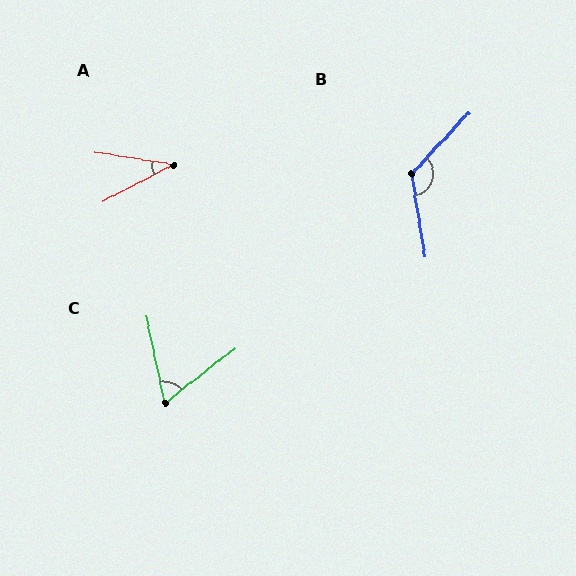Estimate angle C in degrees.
Approximately 63 degrees.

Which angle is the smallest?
A, at approximately 36 degrees.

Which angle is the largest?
B, at approximately 127 degrees.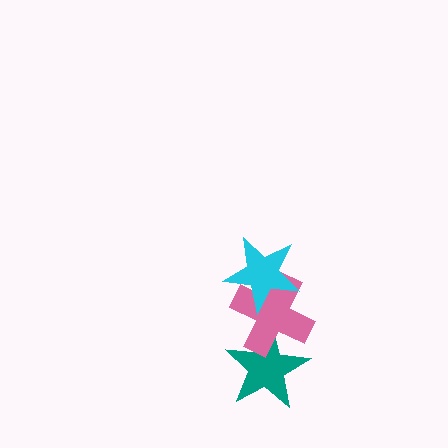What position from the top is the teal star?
The teal star is 3rd from the top.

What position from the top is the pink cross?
The pink cross is 2nd from the top.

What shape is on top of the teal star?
The pink cross is on top of the teal star.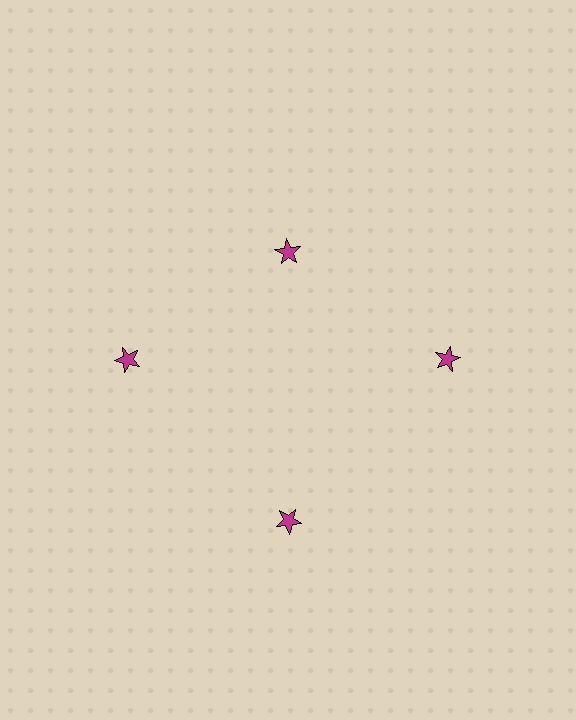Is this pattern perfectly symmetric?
No. The 4 magenta stars are arranged in a ring, but one element near the 12 o'clock position is pulled inward toward the center, breaking the 4-fold rotational symmetry.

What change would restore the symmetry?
The symmetry would be restored by moving it outward, back onto the ring so that all 4 stars sit at equal angles and equal distance from the center.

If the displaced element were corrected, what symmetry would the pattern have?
It would have 4-fold rotational symmetry — the pattern would map onto itself every 90 degrees.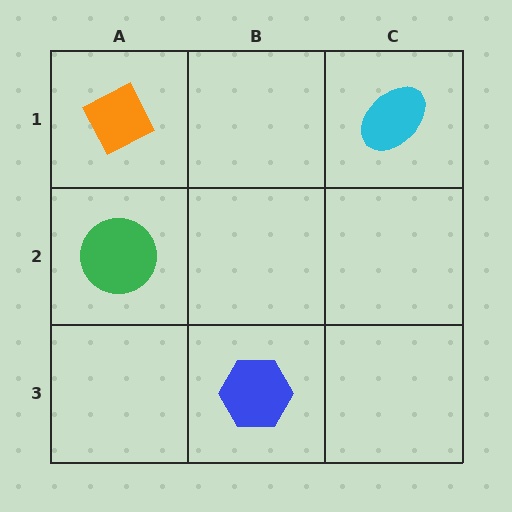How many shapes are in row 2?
1 shape.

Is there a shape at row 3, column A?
No, that cell is empty.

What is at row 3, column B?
A blue hexagon.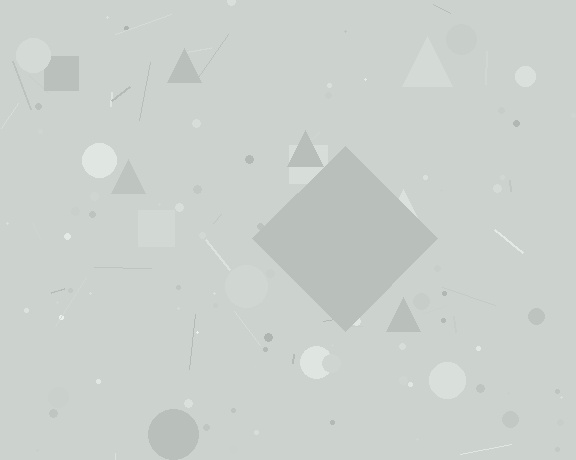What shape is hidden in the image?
A diamond is hidden in the image.